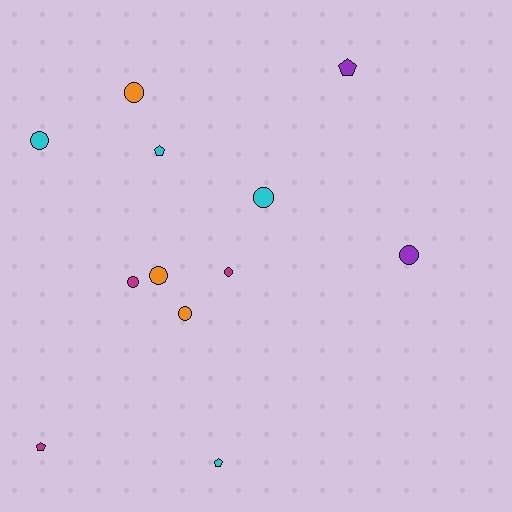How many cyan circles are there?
There are 2 cyan circles.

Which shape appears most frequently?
Circle, with 8 objects.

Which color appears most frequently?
Cyan, with 4 objects.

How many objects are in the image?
There are 12 objects.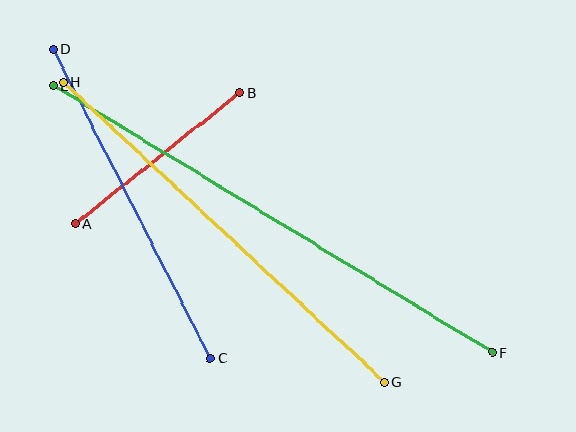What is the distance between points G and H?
The distance is approximately 439 pixels.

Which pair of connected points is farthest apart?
Points E and F are farthest apart.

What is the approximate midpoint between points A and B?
The midpoint is at approximately (158, 158) pixels.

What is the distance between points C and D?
The distance is approximately 347 pixels.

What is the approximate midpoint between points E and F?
The midpoint is at approximately (273, 219) pixels.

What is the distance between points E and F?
The distance is approximately 513 pixels.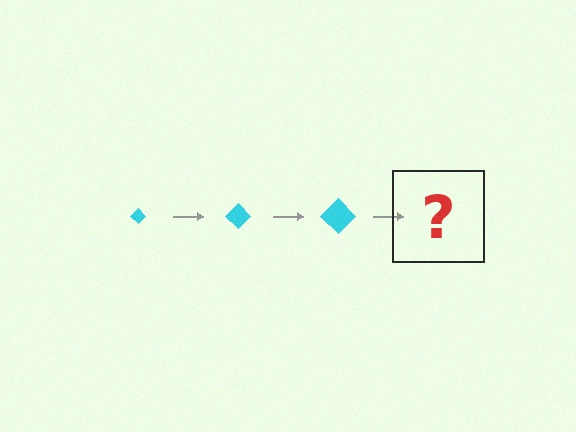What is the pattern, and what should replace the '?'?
The pattern is that the diamond gets progressively larger each step. The '?' should be a cyan diamond, larger than the previous one.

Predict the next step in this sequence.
The next step is a cyan diamond, larger than the previous one.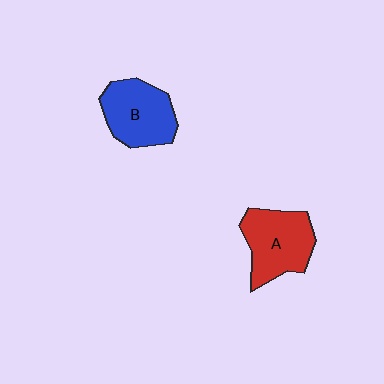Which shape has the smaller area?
Shape B (blue).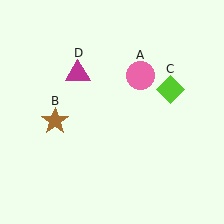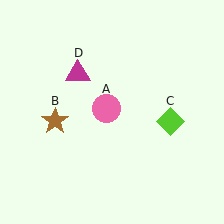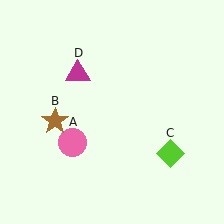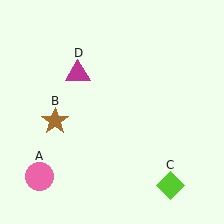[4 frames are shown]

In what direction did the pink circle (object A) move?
The pink circle (object A) moved down and to the left.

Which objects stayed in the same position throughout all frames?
Brown star (object B) and magenta triangle (object D) remained stationary.